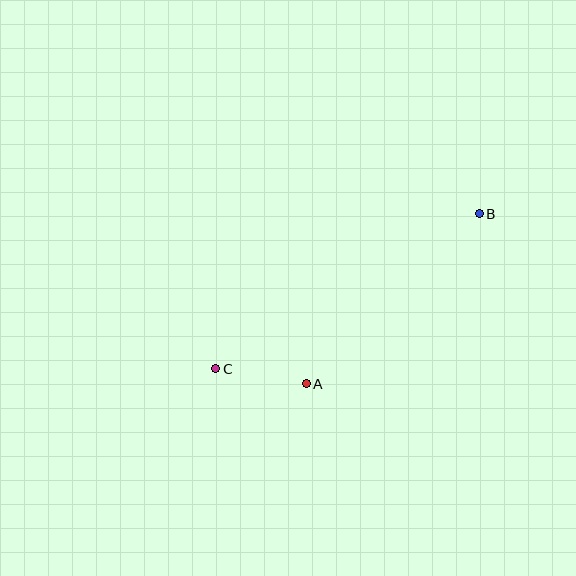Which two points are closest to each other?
Points A and C are closest to each other.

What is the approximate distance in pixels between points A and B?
The distance between A and B is approximately 242 pixels.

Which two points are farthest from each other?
Points B and C are farthest from each other.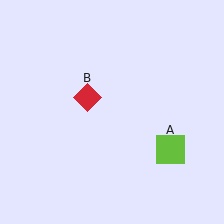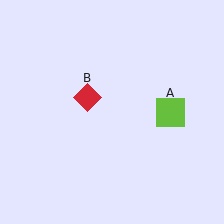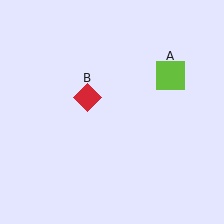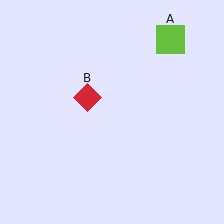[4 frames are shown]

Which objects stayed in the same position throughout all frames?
Red diamond (object B) remained stationary.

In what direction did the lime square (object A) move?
The lime square (object A) moved up.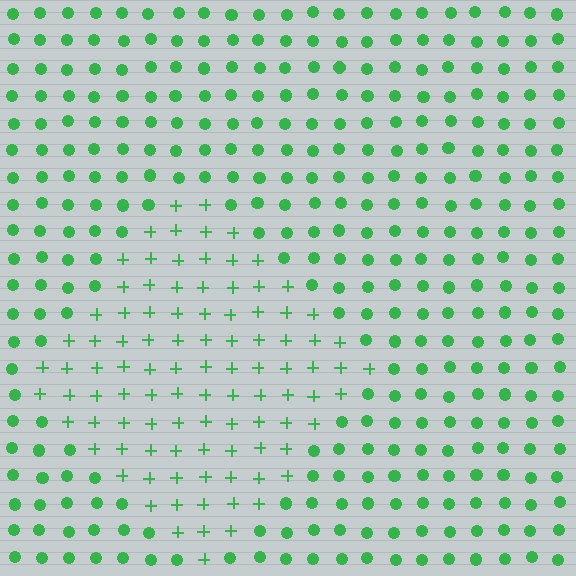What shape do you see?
I see a diamond.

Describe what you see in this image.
The image is filled with small green elements arranged in a uniform grid. A diamond-shaped region contains plus signs, while the surrounding area contains circles. The boundary is defined purely by the change in element shape.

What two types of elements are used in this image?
The image uses plus signs inside the diamond region and circles outside it.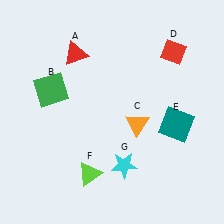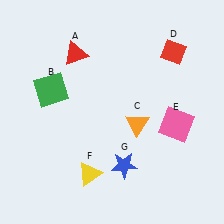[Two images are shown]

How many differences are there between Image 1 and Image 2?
There are 3 differences between the two images.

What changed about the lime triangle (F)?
In Image 1, F is lime. In Image 2, it changed to yellow.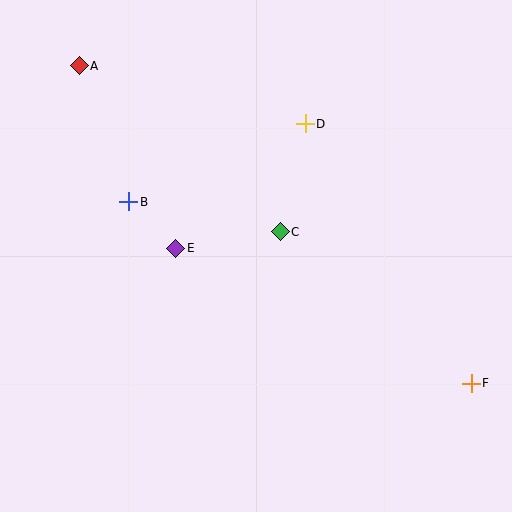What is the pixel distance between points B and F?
The distance between B and F is 388 pixels.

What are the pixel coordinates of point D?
Point D is at (305, 124).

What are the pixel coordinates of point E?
Point E is at (176, 248).